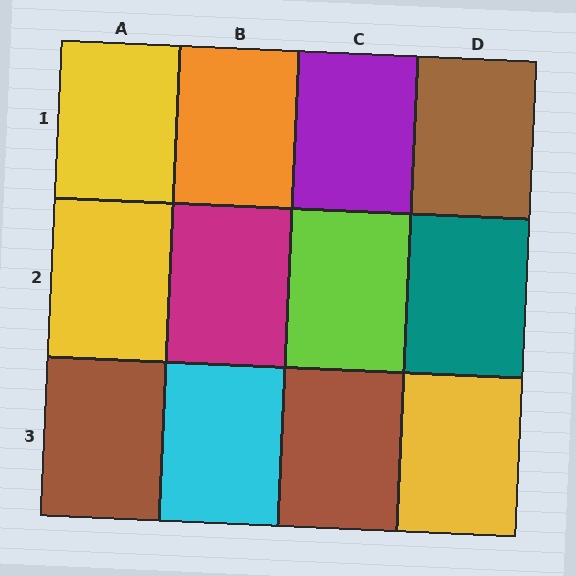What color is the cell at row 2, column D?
Teal.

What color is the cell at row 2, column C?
Lime.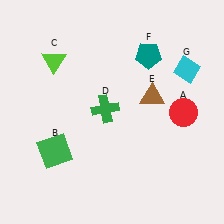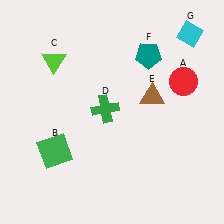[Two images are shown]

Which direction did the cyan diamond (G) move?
The cyan diamond (G) moved up.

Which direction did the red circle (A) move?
The red circle (A) moved up.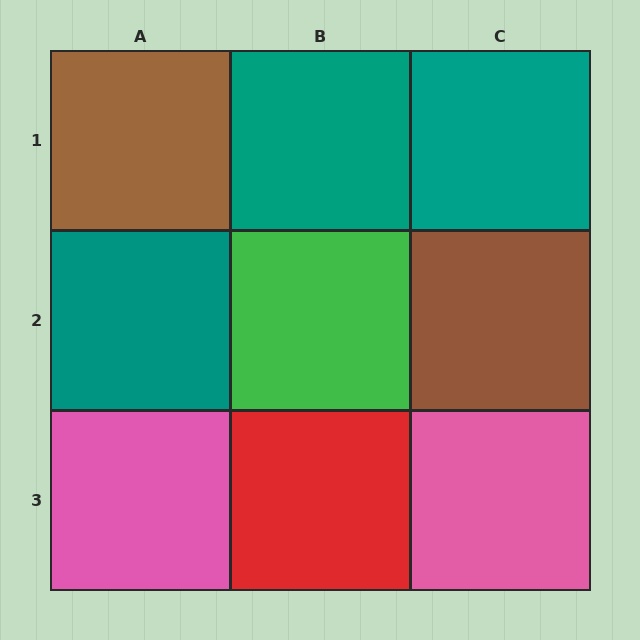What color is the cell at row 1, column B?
Teal.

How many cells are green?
1 cell is green.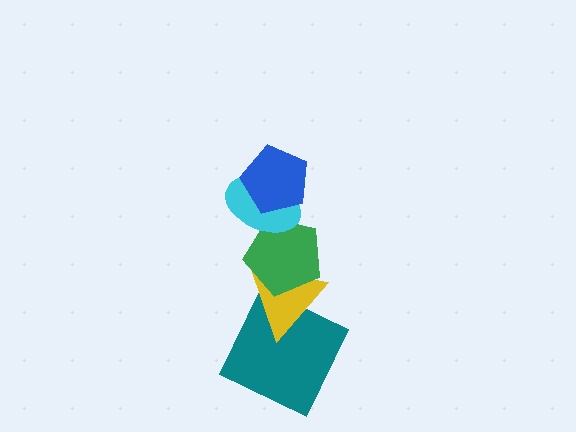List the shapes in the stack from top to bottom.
From top to bottom: the blue pentagon, the cyan ellipse, the green pentagon, the yellow triangle, the teal square.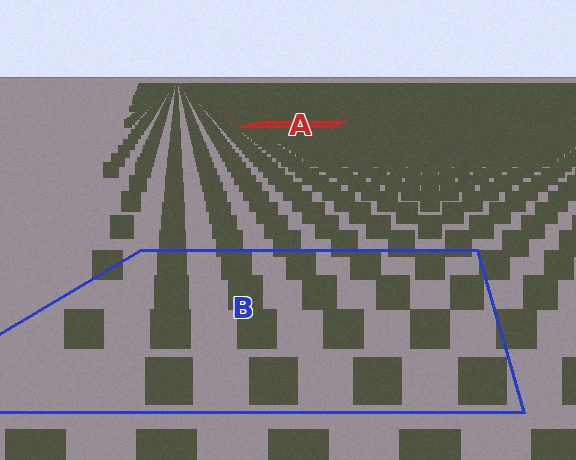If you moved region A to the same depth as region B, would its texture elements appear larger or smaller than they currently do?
They would appear larger. At a closer depth, the same texture elements are projected at a bigger on-screen size.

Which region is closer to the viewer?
Region B is closer. The texture elements there are larger and more spread out.